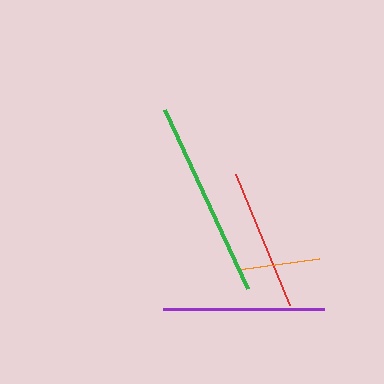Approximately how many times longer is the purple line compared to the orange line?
The purple line is approximately 2.0 times the length of the orange line.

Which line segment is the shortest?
The orange line is the shortest at approximately 82 pixels.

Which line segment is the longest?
The green line is the longest at approximately 198 pixels.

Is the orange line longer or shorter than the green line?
The green line is longer than the orange line.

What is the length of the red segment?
The red segment is approximately 142 pixels long.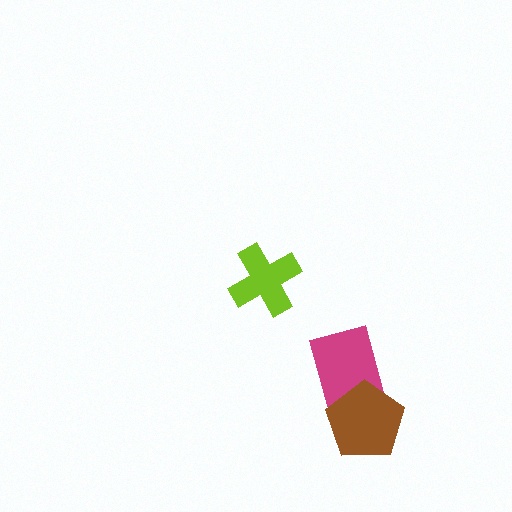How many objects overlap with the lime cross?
0 objects overlap with the lime cross.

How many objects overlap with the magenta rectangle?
1 object overlaps with the magenta rectangle.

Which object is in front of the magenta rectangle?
The brown pentagon is in front of the magenta rectangle.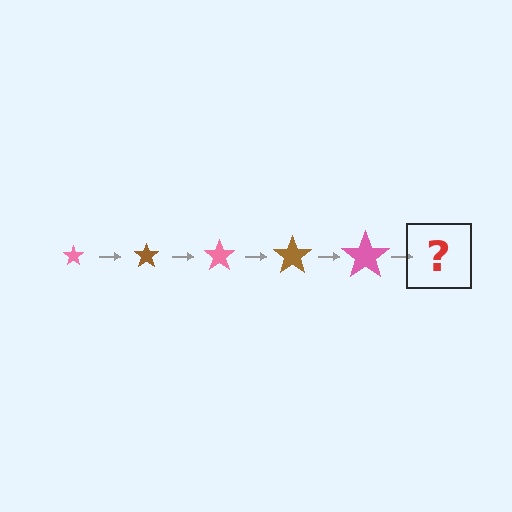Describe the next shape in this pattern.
It should be a brown star, larger than the previous one.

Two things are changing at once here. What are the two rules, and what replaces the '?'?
The two rules are that the star grows larger each step and the color cycles through pink and brown. The '?' should be a brown star, larger than the previous one.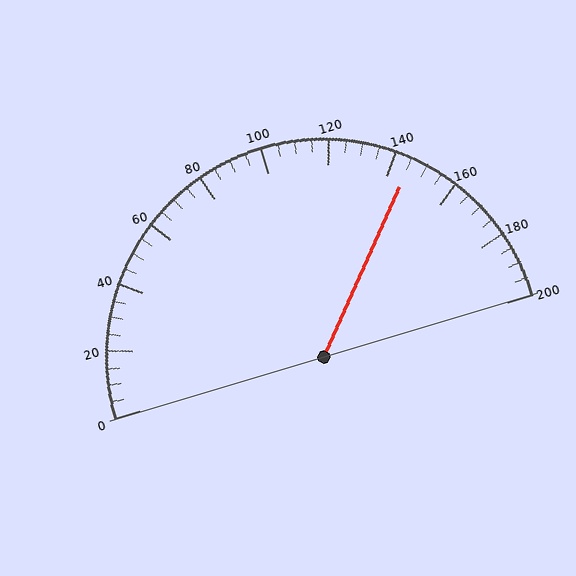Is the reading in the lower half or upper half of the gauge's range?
The reading is in the upper half of the range (0 to 200).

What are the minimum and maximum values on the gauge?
The gauge ranges from 0 to 200.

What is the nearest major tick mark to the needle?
The nearest major tick mark is 140.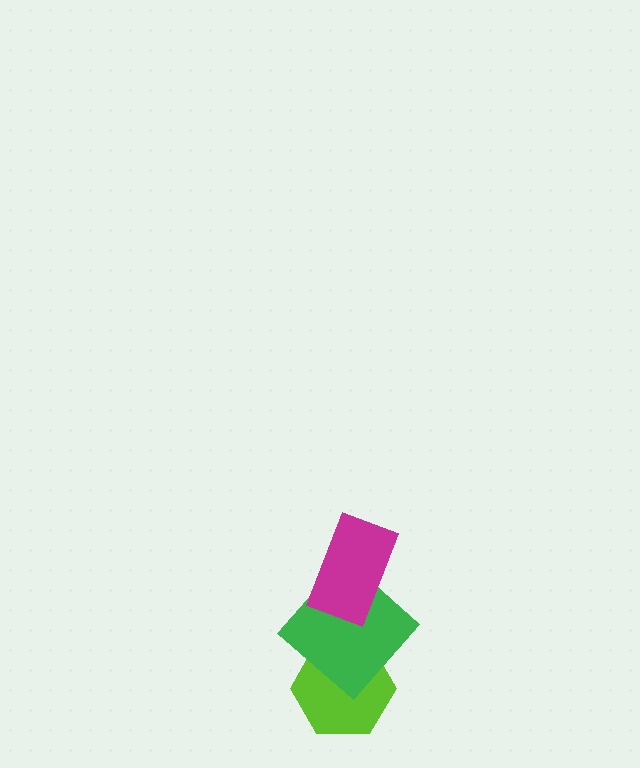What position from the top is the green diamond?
The green diamond is 2nd from the top.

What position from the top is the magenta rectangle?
The magenta rectangle is 1st from the top.